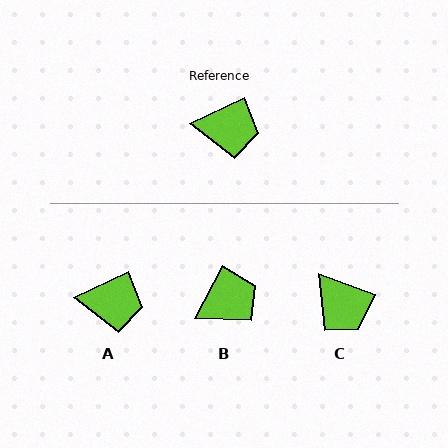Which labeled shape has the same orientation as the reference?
A.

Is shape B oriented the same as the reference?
No, it is off by about 37 degrees.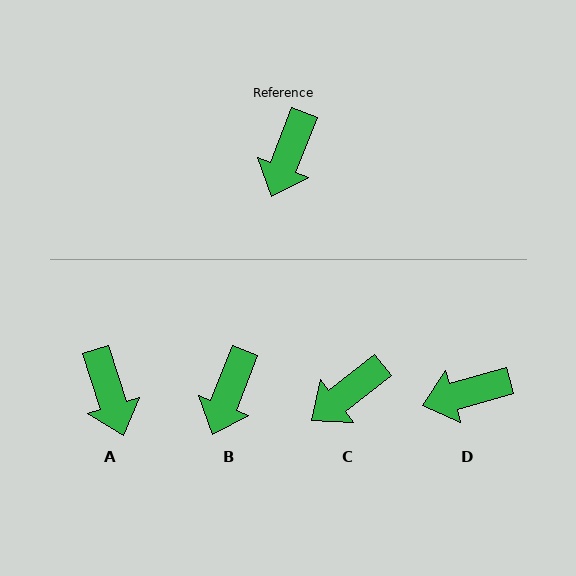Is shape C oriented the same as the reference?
No, it is off by about 31 degrees.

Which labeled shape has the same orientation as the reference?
B.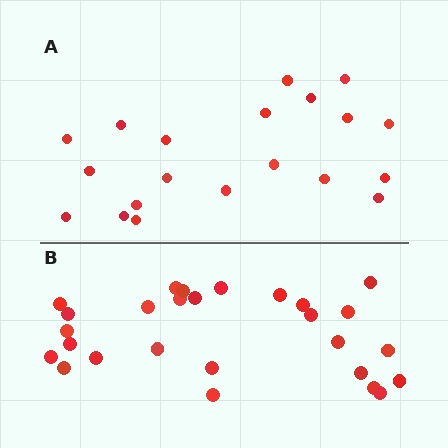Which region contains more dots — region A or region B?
Region B (the bottom region) has more dots.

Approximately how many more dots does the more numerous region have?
Region B has roughly 8 or so more dots than region A.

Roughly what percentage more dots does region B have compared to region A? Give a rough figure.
About 35% more.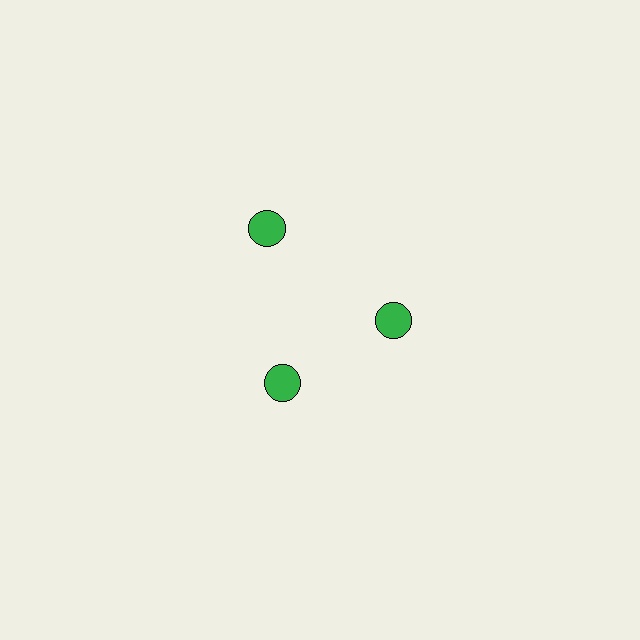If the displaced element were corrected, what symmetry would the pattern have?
It would have 3-fold rotational symmetry — the pattern would map onto itself every 120 degrees.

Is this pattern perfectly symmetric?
No. The 3 green circles are arranged in a ring, but one element near the 11 o'clock position is pushed outward from the center, breaking the 3-fold rotational symmetry.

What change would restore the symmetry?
The symmetry would be restored by moving it inward, back onto the ring so that all 3 circles sit at equal angles and equal distance from the center.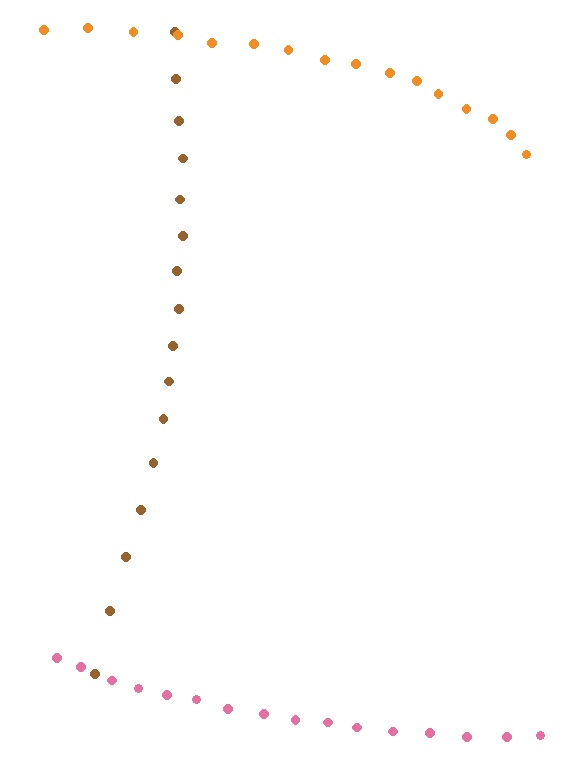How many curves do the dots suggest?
There are 3 distinct paths.